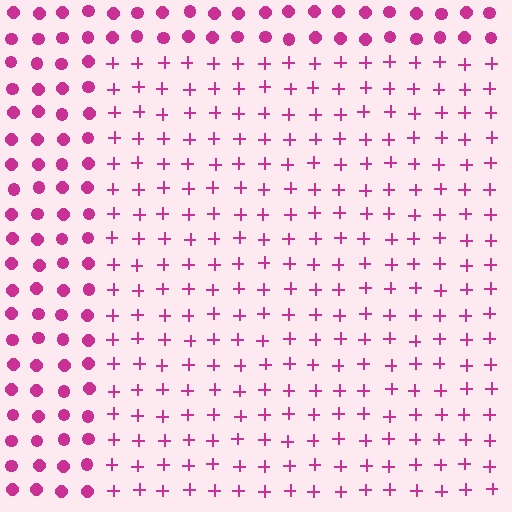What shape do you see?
I see a rectangle.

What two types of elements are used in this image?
The image uses plus signs inside the rectangle region and circles outside it.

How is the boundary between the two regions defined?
The boundary is defined by a change in element shape: plus signs inside vs. circles outside. All elements share the same color and spacing.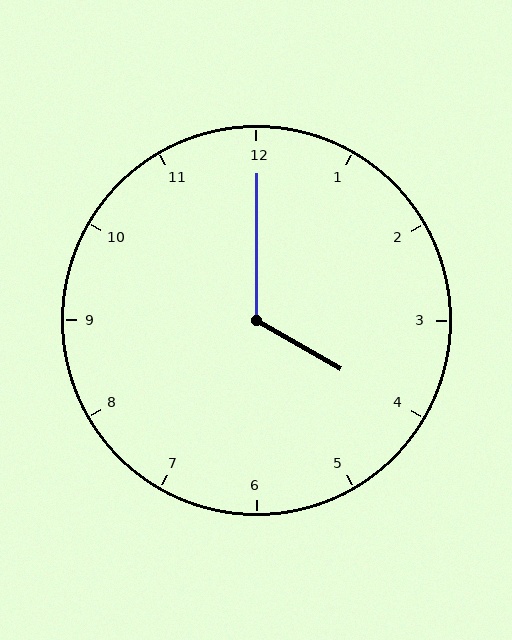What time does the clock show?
4:00.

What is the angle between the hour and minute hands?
Approximately 120 degrees.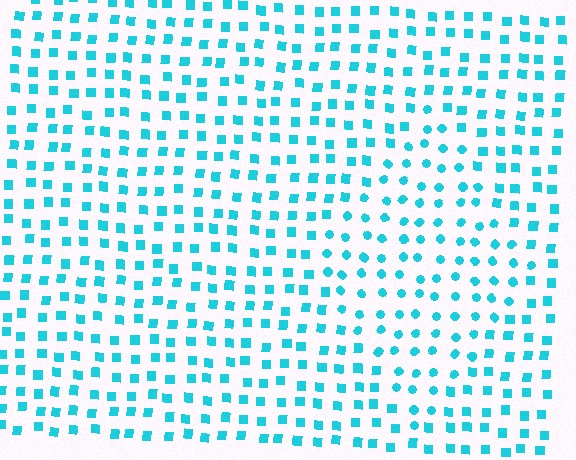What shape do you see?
I see a diamond.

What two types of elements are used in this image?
The image uses circles inside the diamond region and squares outside it.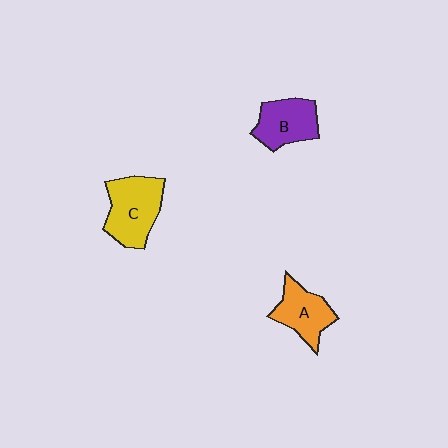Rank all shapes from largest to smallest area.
From largest to smallest: C (yellow), B (purple), A (orange).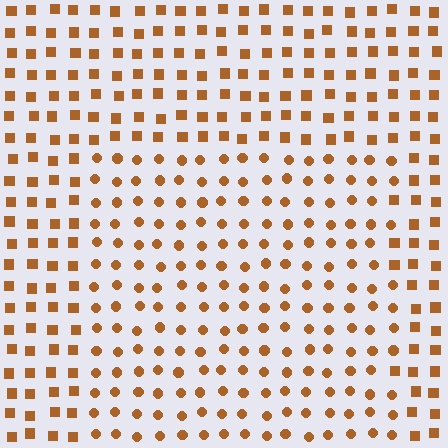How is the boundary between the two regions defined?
The boundary is defined by a change in element shape: circles inside vs. squares outside. All elements share the same color and spacing.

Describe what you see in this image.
The image is filled with small brown elements arranged in a uniform grid. A rectangle-shaped region contains circles, while the surrounding area contains squares. The boundary is defined purely by the change in element shape.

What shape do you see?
I see a rectangle.